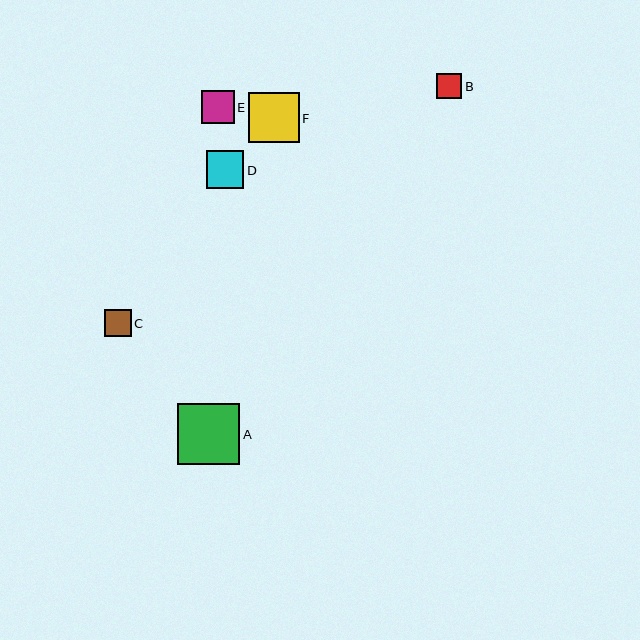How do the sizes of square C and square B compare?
Square C and square B are approximately the same size.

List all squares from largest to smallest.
From largest to smallest: A, F, D, E, C, B.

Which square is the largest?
Square A is the largest with a size of approximately 62 pixels.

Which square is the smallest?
Square B is the smallest with a size of approximately 25 pixels.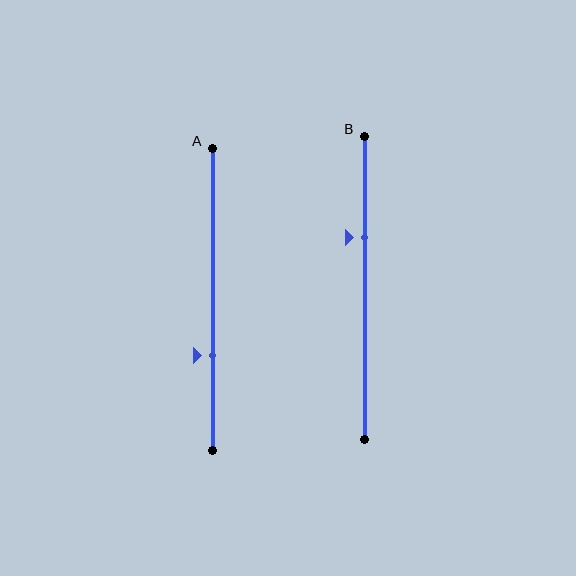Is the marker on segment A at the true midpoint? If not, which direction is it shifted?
No, the marker on segment A is shifted downward by about 19% of the segment length.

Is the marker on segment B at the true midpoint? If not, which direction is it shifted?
No, the marker on segment B is shifted upward by about 17% of the segment length.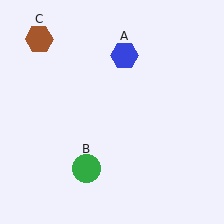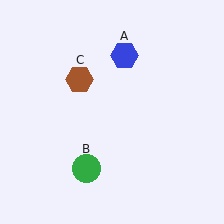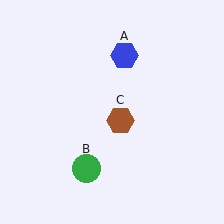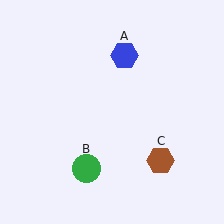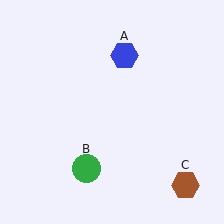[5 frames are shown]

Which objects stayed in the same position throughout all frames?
Blue hexagon (object A) and green circle (object B) remained stationary.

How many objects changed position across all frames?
1 object changed position: brown hexagon (object C).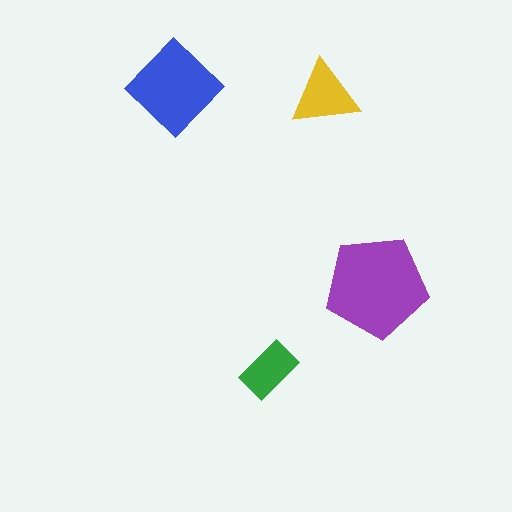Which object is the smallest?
The green rectangle.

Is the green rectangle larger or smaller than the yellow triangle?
Smaller.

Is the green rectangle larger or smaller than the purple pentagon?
Smaller.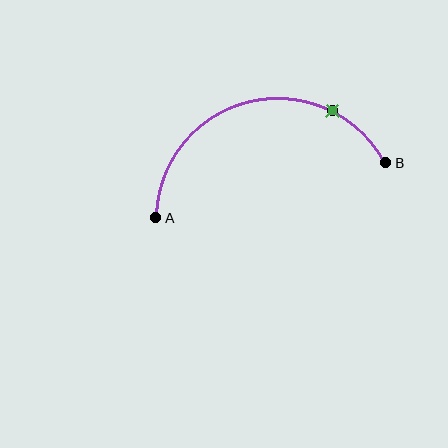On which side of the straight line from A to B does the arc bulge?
The arc bulges above the straight line connecting A and B.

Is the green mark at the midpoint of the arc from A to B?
No. The green mark lies on the arc but is closer to endpoint B. The arc midpoint would be at the point on the curve equidistant along the arc from both A and B.